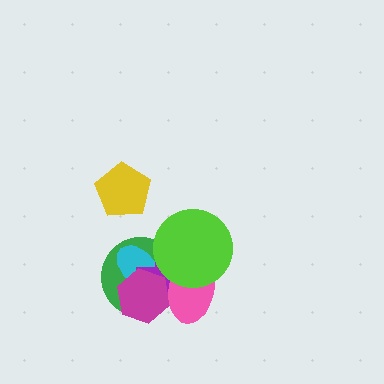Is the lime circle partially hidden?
No, no other shape covers it.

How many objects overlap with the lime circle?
3 objects overlap with the lime circle.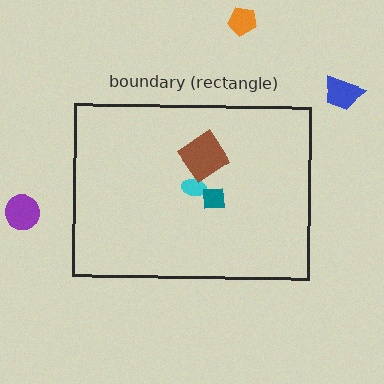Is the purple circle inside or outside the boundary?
Outside.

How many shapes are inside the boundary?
3 inside, 3 outside.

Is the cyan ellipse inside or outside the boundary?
Inside.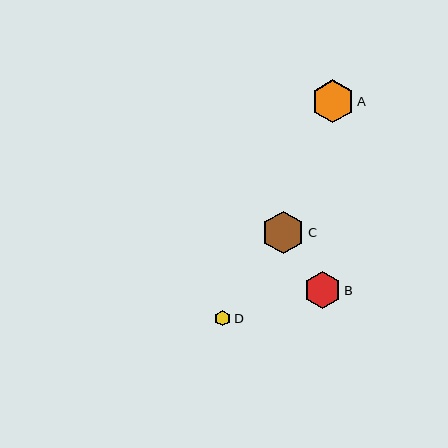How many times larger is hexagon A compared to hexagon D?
Hexagon A is approximately 2.7 times the size of hexagon D.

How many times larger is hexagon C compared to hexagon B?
Hexagon C is approximately 1.2 times the size of hexagon B.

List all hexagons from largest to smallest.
From largest to smallest: C, A, B, D.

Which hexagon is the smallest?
Hexagon D is the smallest with a size of approximately 16 pixels.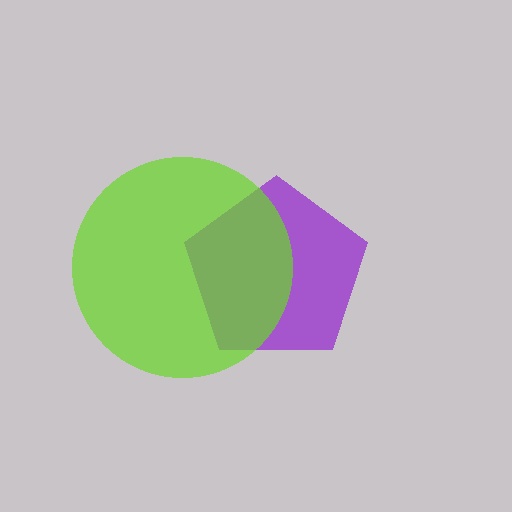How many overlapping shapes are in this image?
There are 2 overlapping shapes in the image.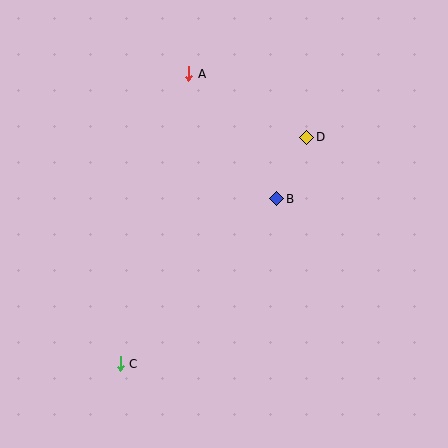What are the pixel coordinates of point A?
Point A is at (189, 74).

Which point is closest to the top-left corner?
Point A is closest to the top-left corner.